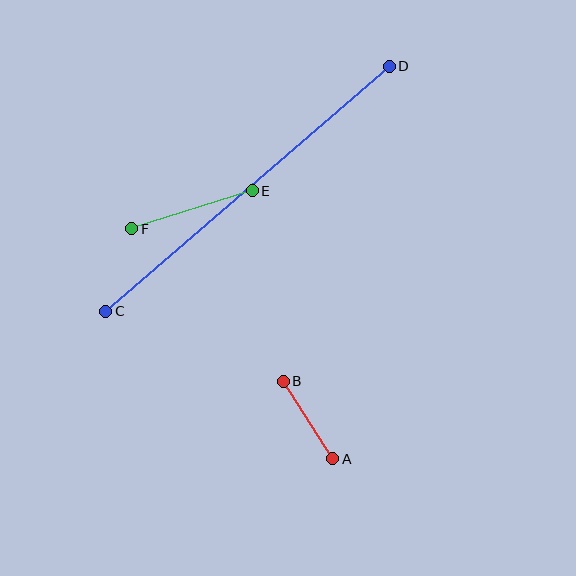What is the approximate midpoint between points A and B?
The midpoint is at approximately (308, 420) pixels.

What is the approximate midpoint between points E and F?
The midpoint is at approximately (192, 210) pixels.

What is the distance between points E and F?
The distance is approximately 126 pixels.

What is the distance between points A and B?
The distance is approximately 92 pixels.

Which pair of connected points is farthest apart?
Points C and D are farthest apart.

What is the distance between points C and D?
The distance is approximately 375 pixels.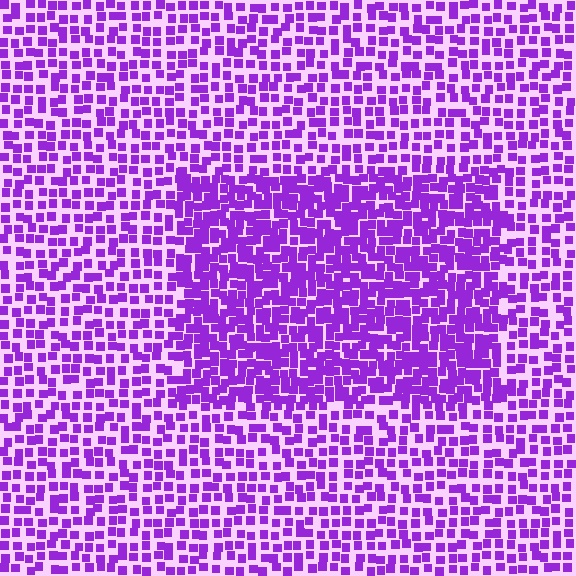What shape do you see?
I see a rectangle.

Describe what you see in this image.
The image contains small purple elements arranged at two different densities. A rectangle-shaped region is visible where the elements are more densely packed than the surrounding area.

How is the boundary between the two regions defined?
The boundary is defined by a change in element density (approximately 1.8x ratio). All elements are the same color, size, and shape.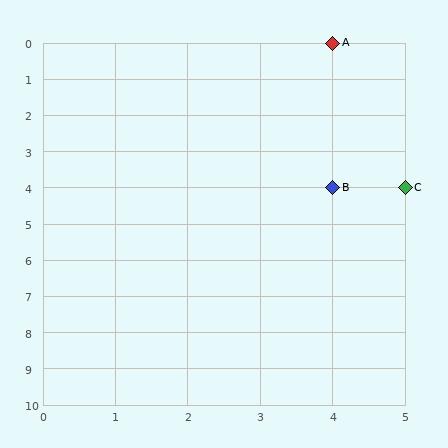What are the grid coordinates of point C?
Point C is at grid coordinates (5, 4).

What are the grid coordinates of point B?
Point B is at grid coordinates (4, 4).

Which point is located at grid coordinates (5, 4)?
Point C is at (5, 4).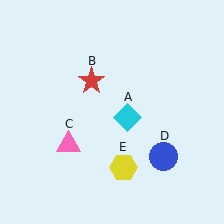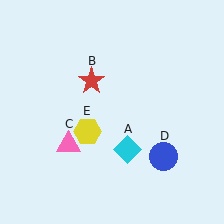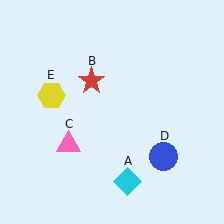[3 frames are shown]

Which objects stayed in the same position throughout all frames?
Red star (object B) and pink triangle (object C) and blue circle (object D) remained stationary.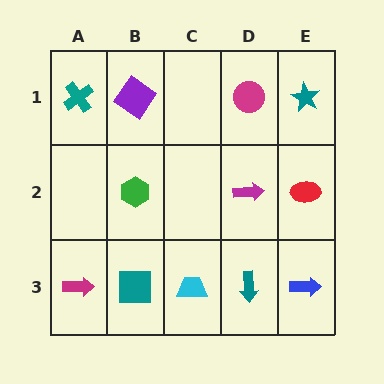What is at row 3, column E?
A blue arrow.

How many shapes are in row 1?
4 shapes.